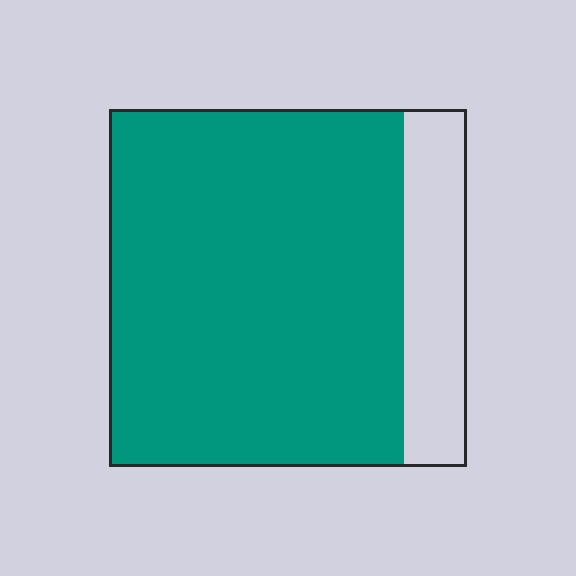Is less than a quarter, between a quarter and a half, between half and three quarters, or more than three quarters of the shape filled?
More than three quarters.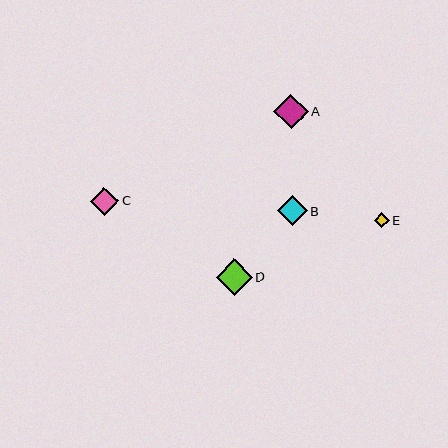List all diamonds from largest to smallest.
From largest to smallest: D, A, B, C, E.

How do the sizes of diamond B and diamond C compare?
Diamond B and diamond C are approximately the same size.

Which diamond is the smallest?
Diamond E is the smallest with a size of approximately 15 pixels.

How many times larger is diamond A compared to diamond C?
Diamond A is approximately 1.2 times the size of diamond C.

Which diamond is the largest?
Diamond D is the largest with a size of approximately 36 pixels.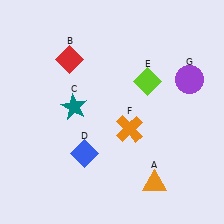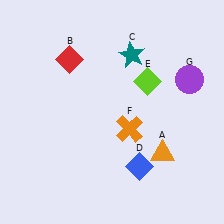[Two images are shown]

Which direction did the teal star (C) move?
The teal star (C) moved right.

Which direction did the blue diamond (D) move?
The blue diamond (D) moved right.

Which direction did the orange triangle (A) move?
The orange triangle (A) moved up.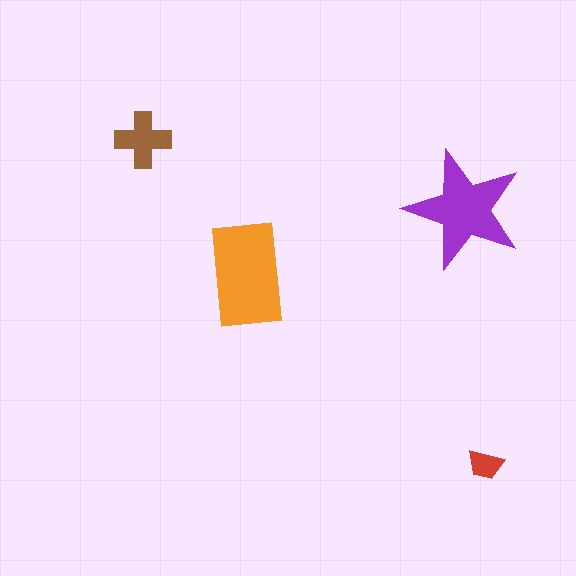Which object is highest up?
The brown cross is topmost.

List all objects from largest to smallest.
The orange rectangle, the purple star, the brown cross, the red trapezoid.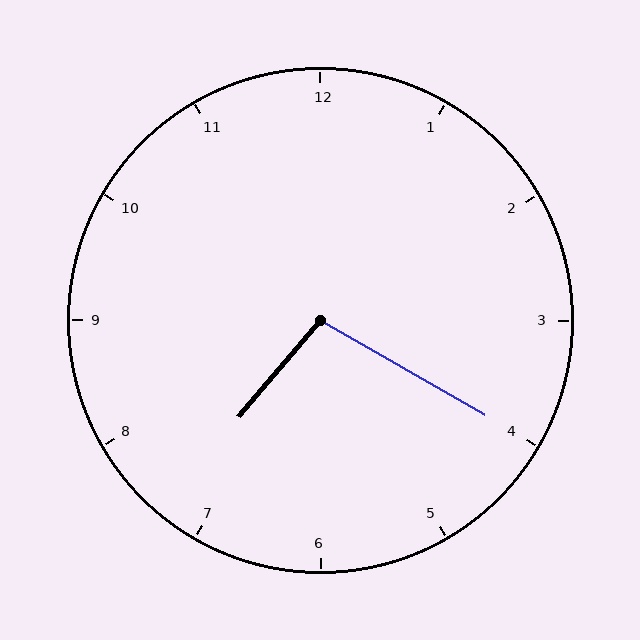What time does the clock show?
7:20.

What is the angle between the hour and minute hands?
Approximately 100 degrees.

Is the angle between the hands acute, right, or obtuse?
It is obtuse.